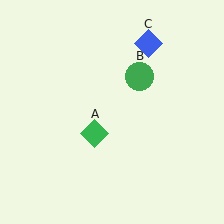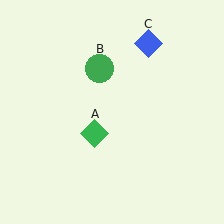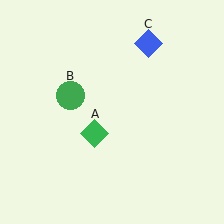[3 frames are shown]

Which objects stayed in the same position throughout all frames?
Green diamond (object A) and blue diamond (object C) remained stationary.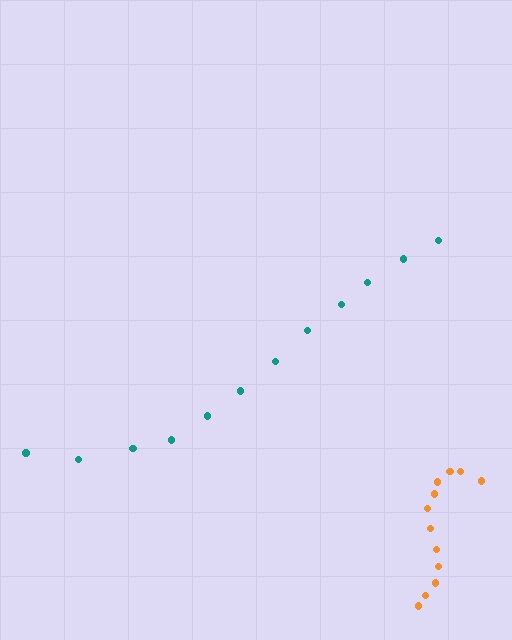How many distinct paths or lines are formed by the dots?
There are 2 distinct paths.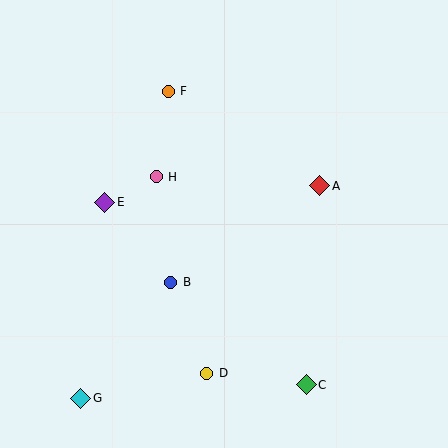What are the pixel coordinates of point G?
Point G is at (81, 398).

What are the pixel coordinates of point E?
Point E is at (105, 202).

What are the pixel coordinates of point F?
Point F is at (168, 91).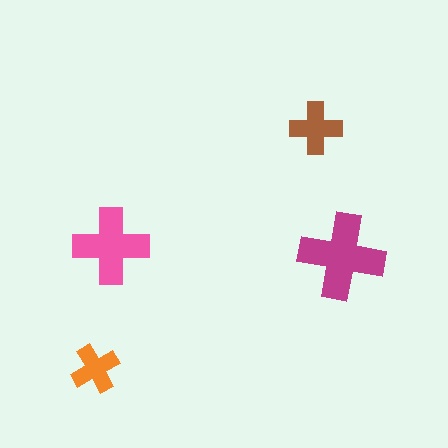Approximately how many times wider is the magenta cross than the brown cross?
About 1.5 times wider.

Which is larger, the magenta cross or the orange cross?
The magenta one.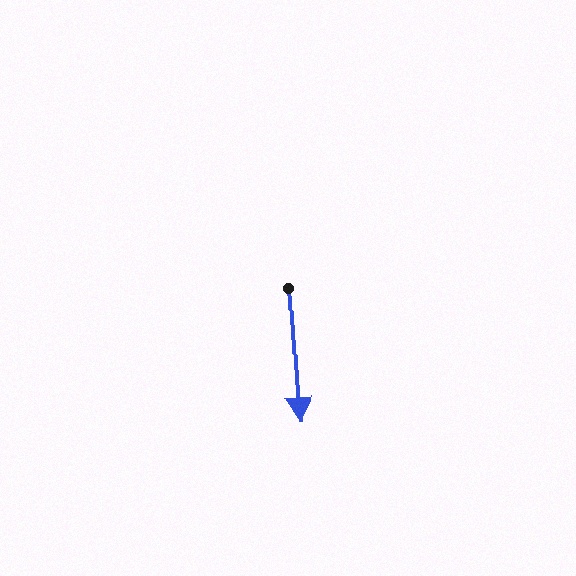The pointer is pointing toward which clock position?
Roughly 6 o'clock.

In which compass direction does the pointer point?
South.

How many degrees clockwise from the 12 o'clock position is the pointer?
Approximately 176 degrees.